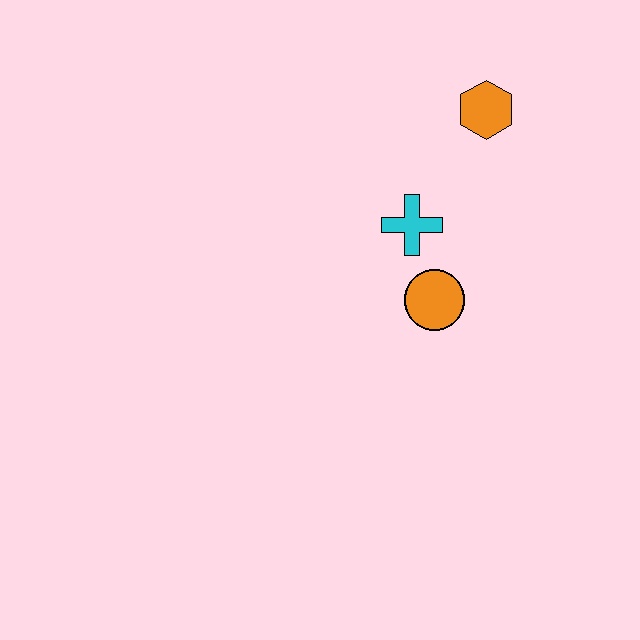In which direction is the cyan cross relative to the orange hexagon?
The cyan cross is below the orange hexagon.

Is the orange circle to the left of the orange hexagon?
Yes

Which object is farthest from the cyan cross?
The orange hexagon is farthest from the cyan cross.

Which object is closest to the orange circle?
The cyan cross is closest to the orange circle.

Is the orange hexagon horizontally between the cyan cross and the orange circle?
No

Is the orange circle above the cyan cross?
No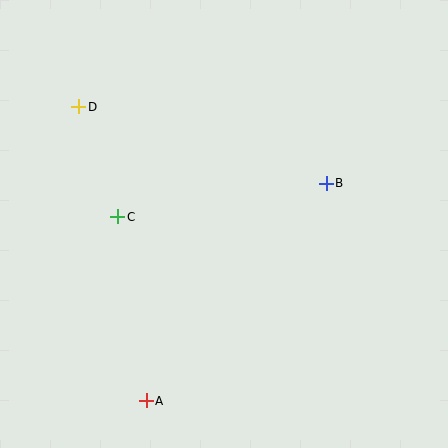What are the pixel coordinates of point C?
Point C is at (118, 217).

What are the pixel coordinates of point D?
Point D is at (79, 107).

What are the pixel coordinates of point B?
Point B is at (326, 183).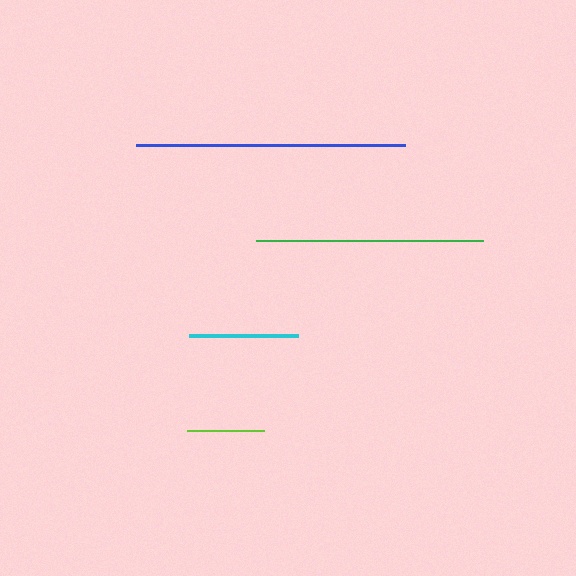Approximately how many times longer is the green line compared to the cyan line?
The green line is approximately 2.1 times the length of the cyan line.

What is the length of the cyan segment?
The cyan segment is approximately 109 pixels long.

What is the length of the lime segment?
The lime segment is approximately 77 pixels long.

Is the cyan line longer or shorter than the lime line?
The cyan line is longer than the lime line.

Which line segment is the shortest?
The lime line is the shortest at approximately 77 pixels.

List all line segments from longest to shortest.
From longest to shortest: blue, green, cyan, lime.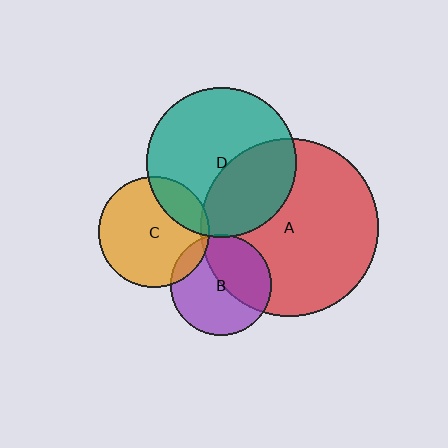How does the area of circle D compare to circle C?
Approximately 1.8 times.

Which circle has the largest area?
Circle A (red).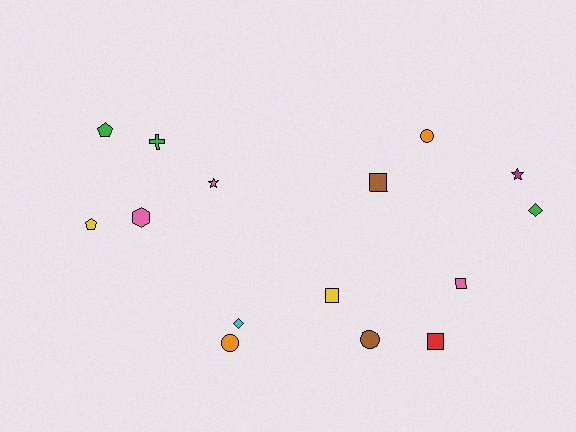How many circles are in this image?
There are 3 circles.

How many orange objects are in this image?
There are 2 orange objects.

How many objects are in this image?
There are 15 objects.